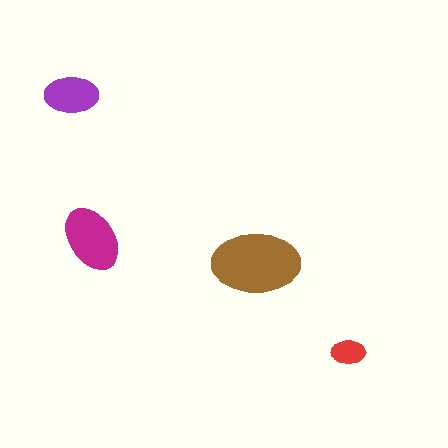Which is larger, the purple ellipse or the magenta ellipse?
The magenta one.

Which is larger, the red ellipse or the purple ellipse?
The purple one.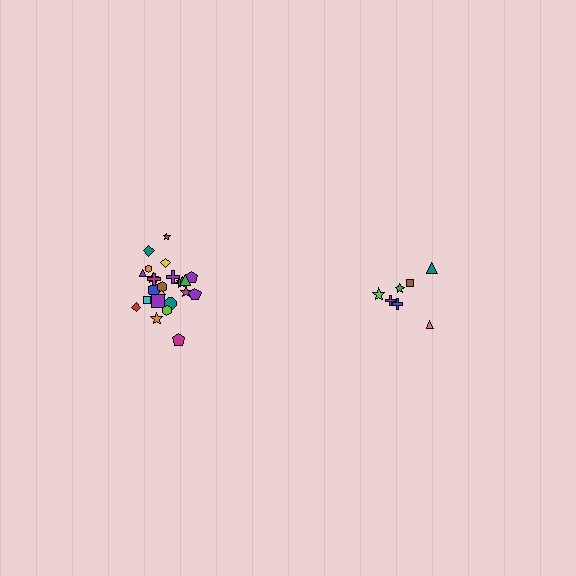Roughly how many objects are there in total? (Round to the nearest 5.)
Roughly 30 objects in total.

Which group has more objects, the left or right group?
The left group.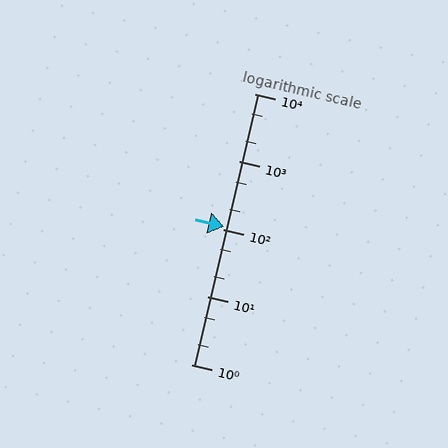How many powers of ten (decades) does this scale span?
The scale spans 4 decades, from 1 to 10000.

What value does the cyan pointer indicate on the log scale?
The pointer indicates approximately 110.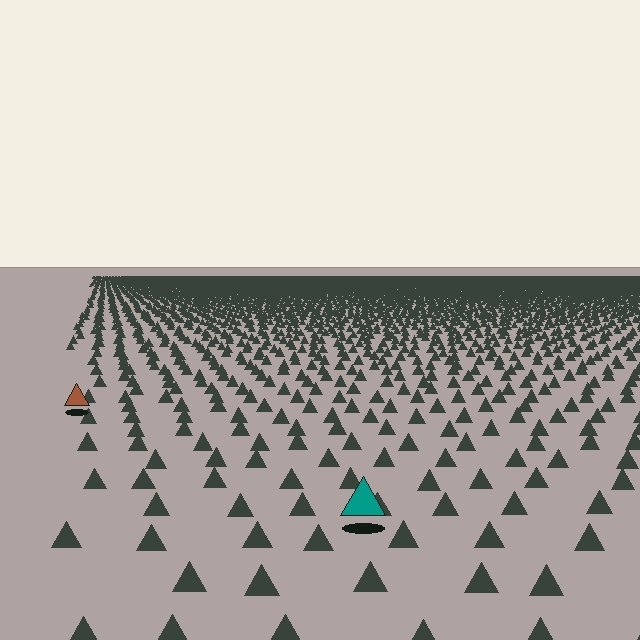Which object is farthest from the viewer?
The brown triangle is farthest from the viewer. It appears smaller and the ground texture around it is denser.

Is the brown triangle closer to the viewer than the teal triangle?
No. The teal triangle is closer — you can tell from the texture gradient: the ground texture is coarser near it.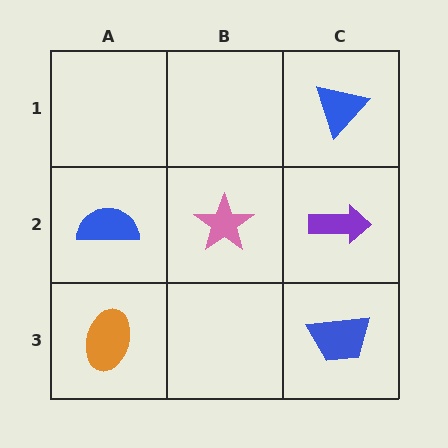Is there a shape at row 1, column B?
No, that cell is empty.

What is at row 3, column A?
An orange ellipse.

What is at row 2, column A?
A blue semicircle.